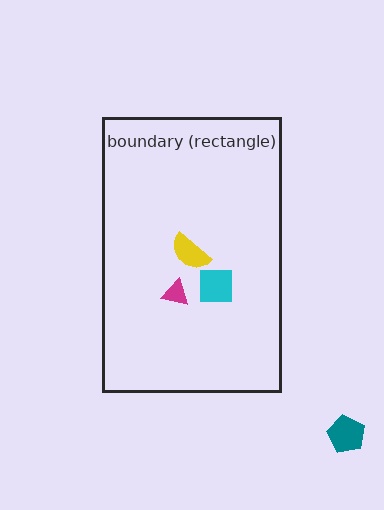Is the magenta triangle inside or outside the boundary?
Inside.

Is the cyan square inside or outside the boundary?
Inside.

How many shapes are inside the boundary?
3 inside, 1 outside.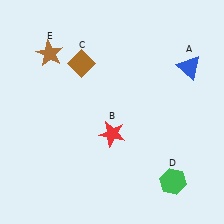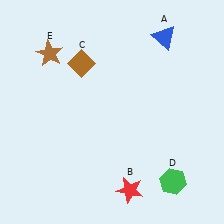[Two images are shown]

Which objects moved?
The objects that moved are: the blue triangle (A), the red star (B).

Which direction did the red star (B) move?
The red star (B) moved down.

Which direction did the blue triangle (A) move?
The blue triangle (A) moved up.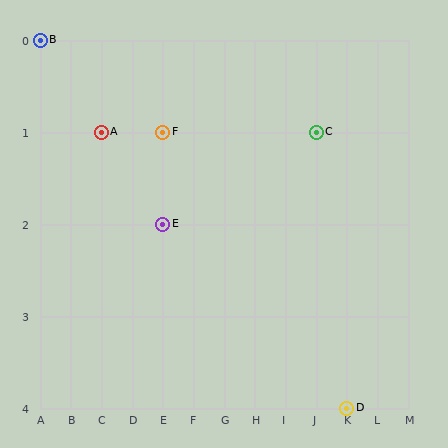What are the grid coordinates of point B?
Point B is at grid coordinates (A, 0).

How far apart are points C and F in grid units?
Points C and F are 5 columns apart.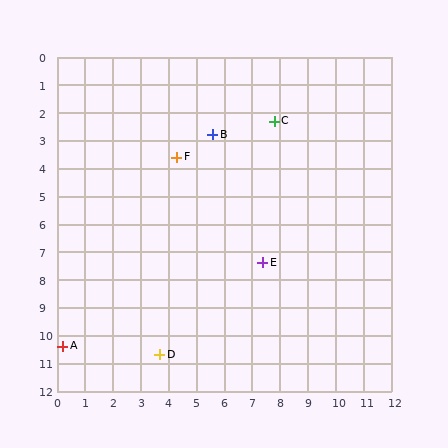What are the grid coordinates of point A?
Point A is at approximately (0.2, 10.4).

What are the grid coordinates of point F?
Point F is at approximately (4.3, 3.6).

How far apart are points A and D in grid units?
Points A and D are about 3.5 grid units apart.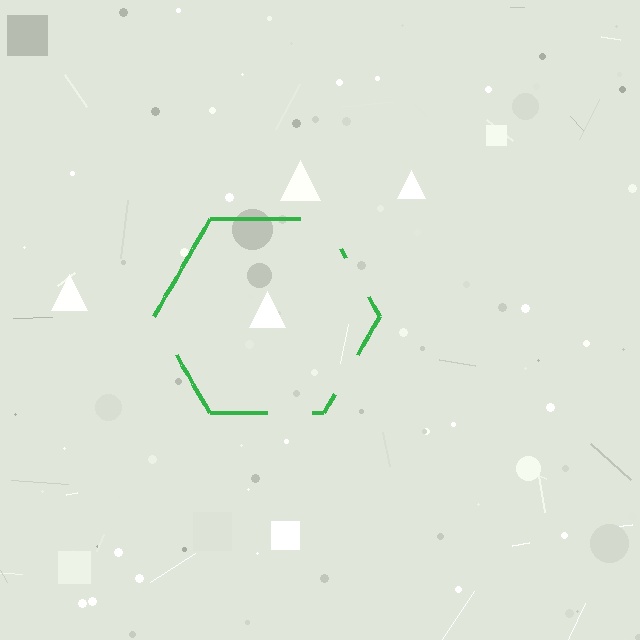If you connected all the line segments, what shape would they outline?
They would outline a hexagon.